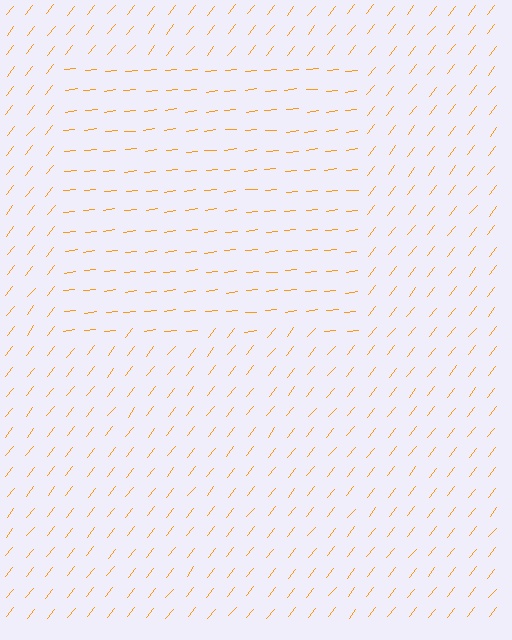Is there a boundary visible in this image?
Yes, there is a texture boundary formed by a change in line orientation.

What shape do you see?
I see a rectangle.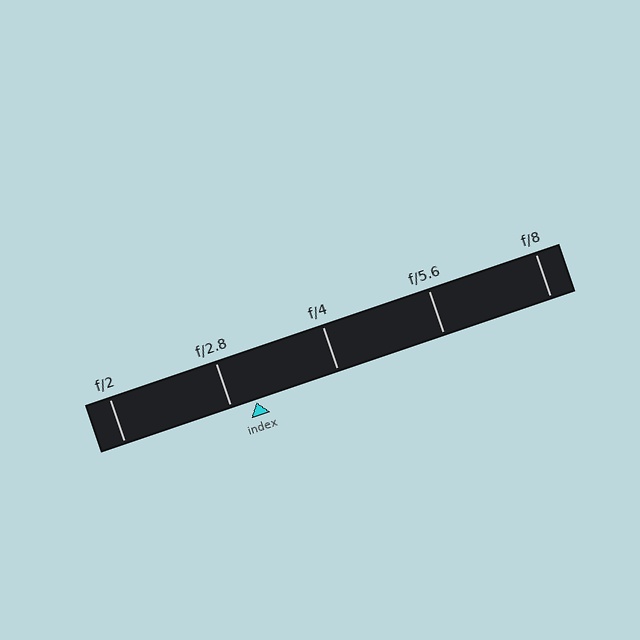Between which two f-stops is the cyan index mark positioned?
The index mark is between f/2.8 and f/4.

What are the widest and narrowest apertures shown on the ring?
The widest aperture shown is f/2 and the narrowest is f/8.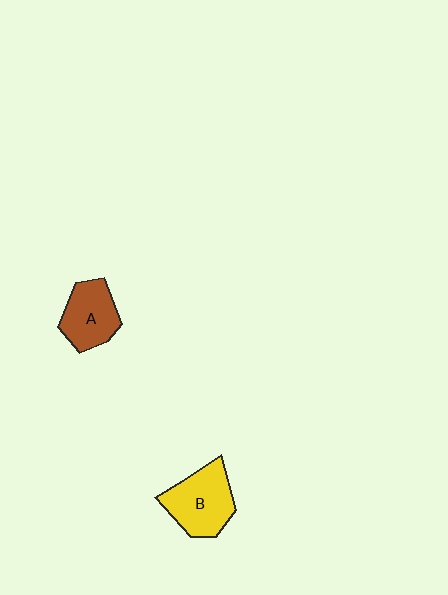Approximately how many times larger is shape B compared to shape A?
Approximately 1.2 times.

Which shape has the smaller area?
Shape A (brown).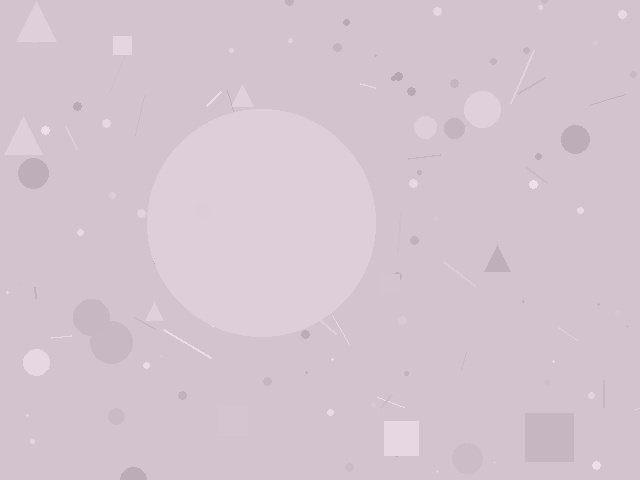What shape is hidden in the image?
A circle is hidden in the image.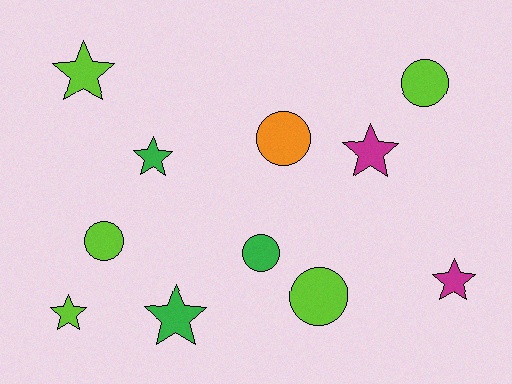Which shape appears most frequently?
Star, with 6 objects.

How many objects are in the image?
There are 11 objects.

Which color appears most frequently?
Lime, with 5 objects.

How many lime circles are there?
There are 3 lime circles.